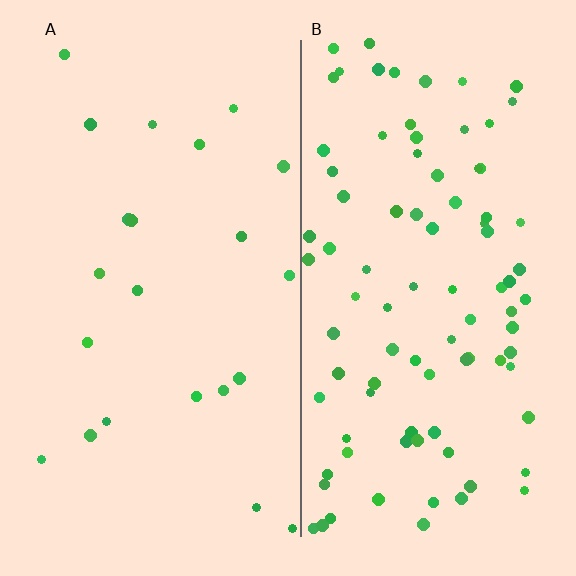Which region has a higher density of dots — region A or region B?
B (the right).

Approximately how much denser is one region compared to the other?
Approximately 4.2× — region B over region A.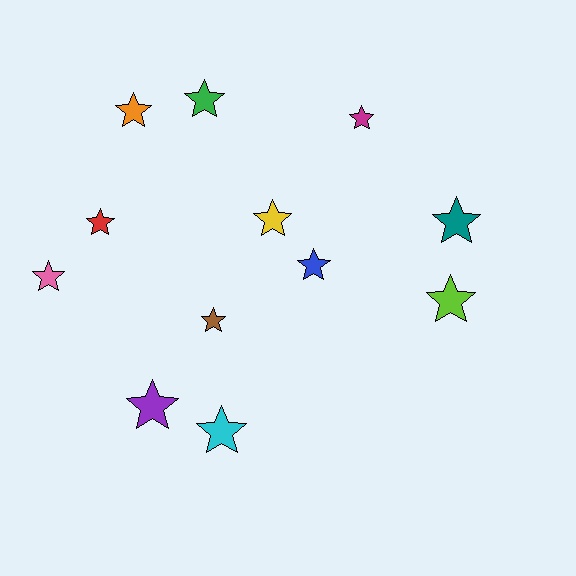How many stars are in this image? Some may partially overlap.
There are 12 stars.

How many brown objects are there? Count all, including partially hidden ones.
There is 1 brown object.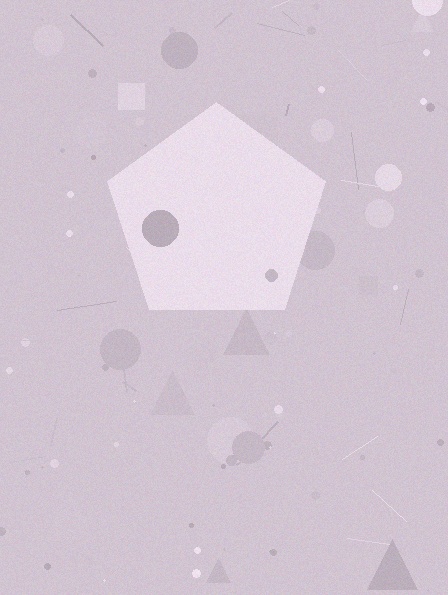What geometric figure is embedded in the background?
A pentagon is embedded in the background.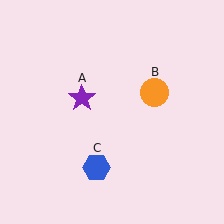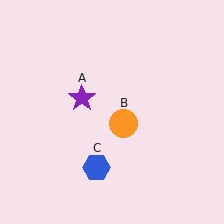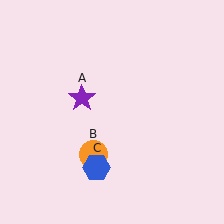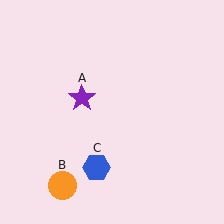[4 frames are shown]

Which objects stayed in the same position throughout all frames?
Purple star (object A) and blue hexagon (object C) remained stationary.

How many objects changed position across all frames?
1 object changed position: orange circle (object B).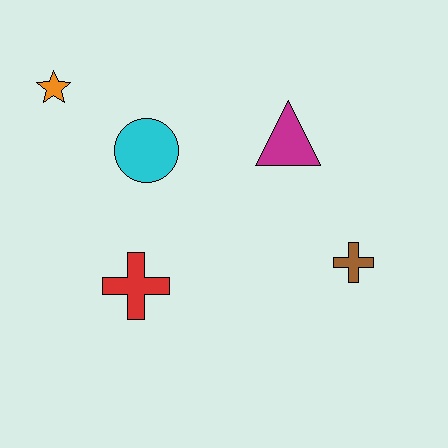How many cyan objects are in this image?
There is 1 cyan object.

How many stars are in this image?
There is 1 star.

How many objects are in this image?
There are 5 objects.